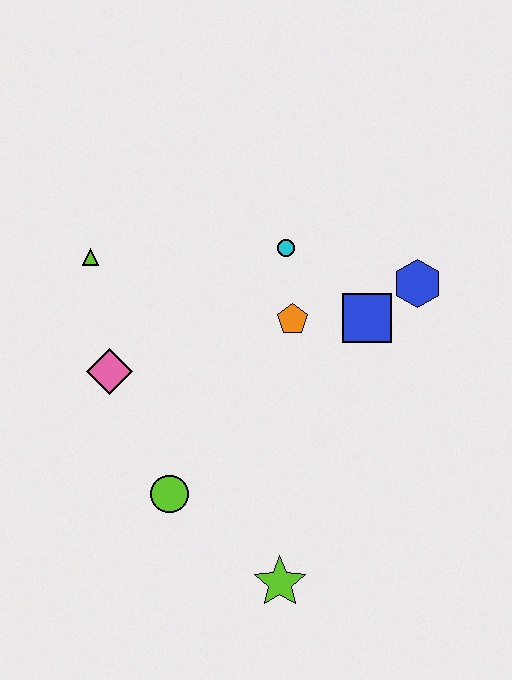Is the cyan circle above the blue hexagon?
Yes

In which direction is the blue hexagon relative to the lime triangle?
The blue hexagon is to the right of the lime triangle.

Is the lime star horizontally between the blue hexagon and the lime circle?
Yes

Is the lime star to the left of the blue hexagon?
Yes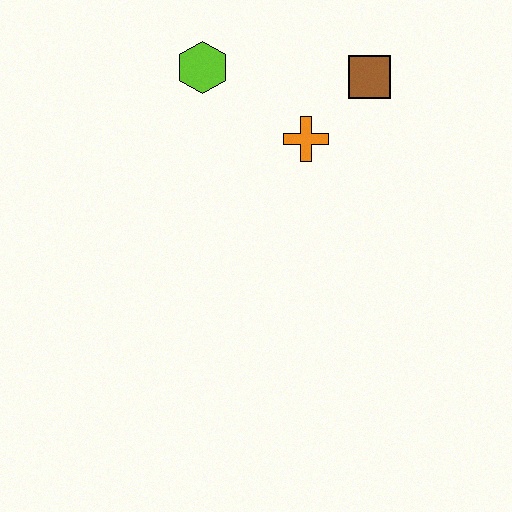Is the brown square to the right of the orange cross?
Yes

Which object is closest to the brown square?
The orange cross is closest to the brown square.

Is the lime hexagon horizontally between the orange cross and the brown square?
No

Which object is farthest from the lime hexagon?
The brown square is farthest from the lime hexagon.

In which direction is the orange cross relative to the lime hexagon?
The orange cross is to the right of the lime hexagon.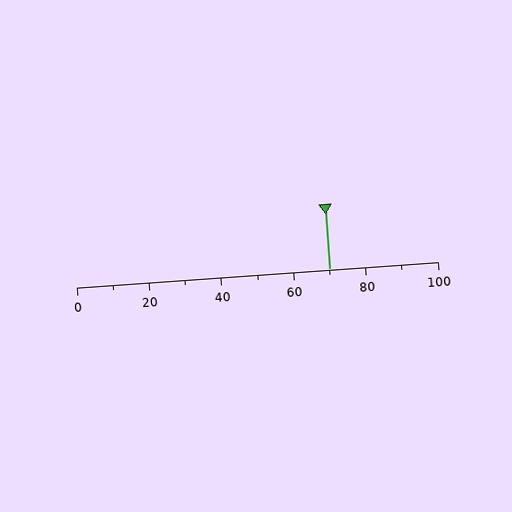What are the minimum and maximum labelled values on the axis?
The axis runs from 0 to 100.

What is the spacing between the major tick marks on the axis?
The major ticks are spaced 20 apart.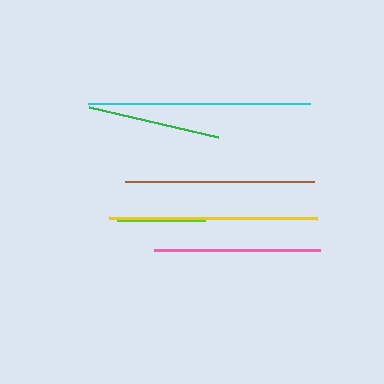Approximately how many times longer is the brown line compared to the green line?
The brown line is approximately 1.4 times the length of the green line.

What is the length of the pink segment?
The pink segment is approximately 166 pixels long.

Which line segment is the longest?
The cyan line is the longest at approximately 223 pixels.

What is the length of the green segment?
The green segment is approximately 132 pixels long.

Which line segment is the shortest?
The lime line is the shortest at approximately 89 pixels.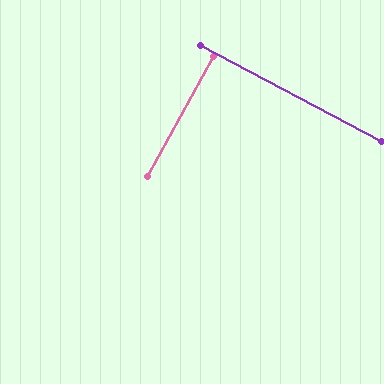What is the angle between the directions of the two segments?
Approximately 90 degrees.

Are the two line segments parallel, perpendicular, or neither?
Perpendicular — they meet at approximately 90°.